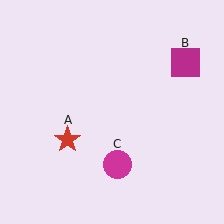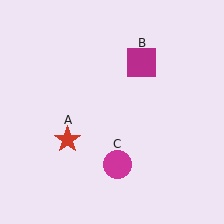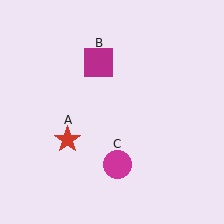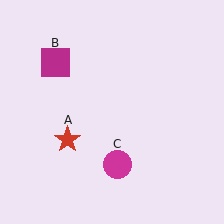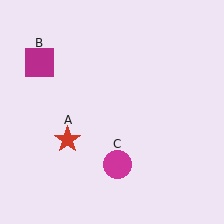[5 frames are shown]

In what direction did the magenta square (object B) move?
The magenta square (object B) moved left.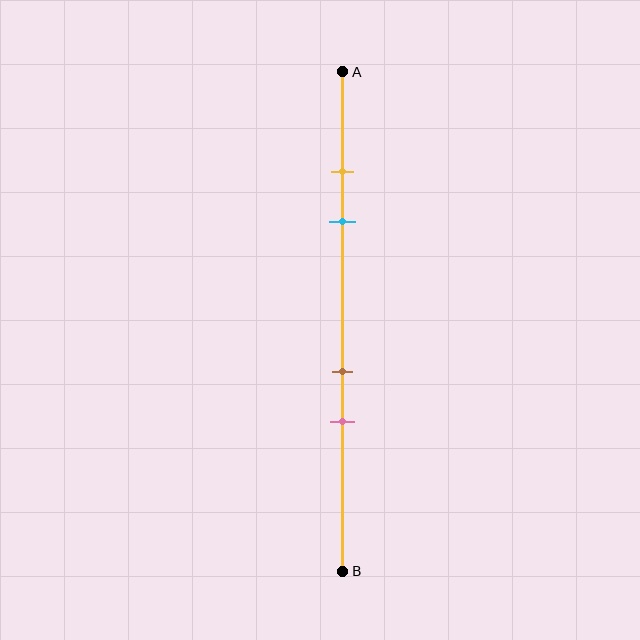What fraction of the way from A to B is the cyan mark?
The cyan mark is approximately 30% (0.3) of the way from A to B.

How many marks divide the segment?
There are 4 marks dividing the segment.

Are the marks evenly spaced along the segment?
No, the marks are not evenly spaced.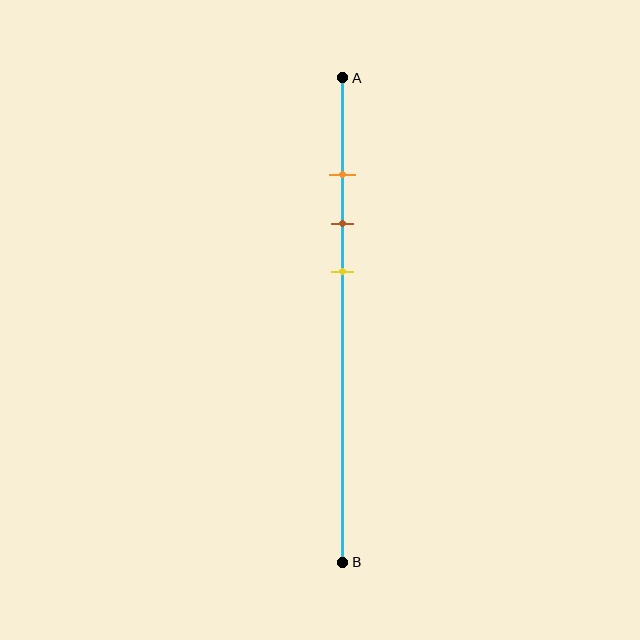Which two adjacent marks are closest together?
The orange and brown marks are the closest adjacent pair.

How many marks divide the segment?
There are 3 marks dividing the segment.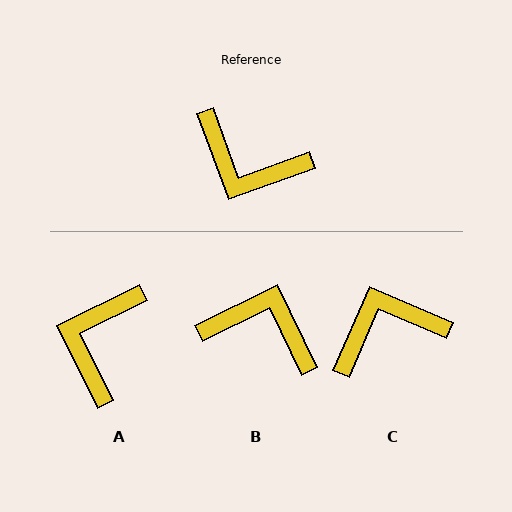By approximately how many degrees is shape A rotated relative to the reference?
Approximately 84 degrees clockwise.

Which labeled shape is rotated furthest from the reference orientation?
B, about 174 degrees away.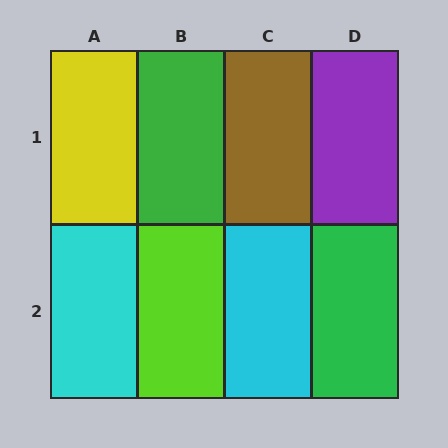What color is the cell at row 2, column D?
Green.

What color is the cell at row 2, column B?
Lime.